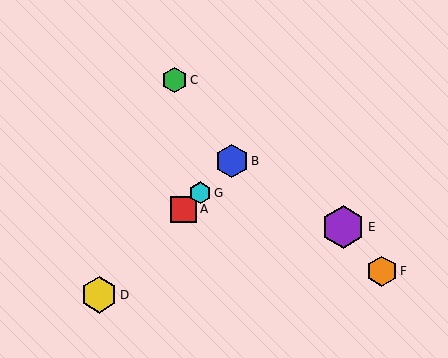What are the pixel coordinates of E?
Object E is at (343, 227).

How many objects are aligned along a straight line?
4 objects (A, B, D, G) are aligned along a straight line.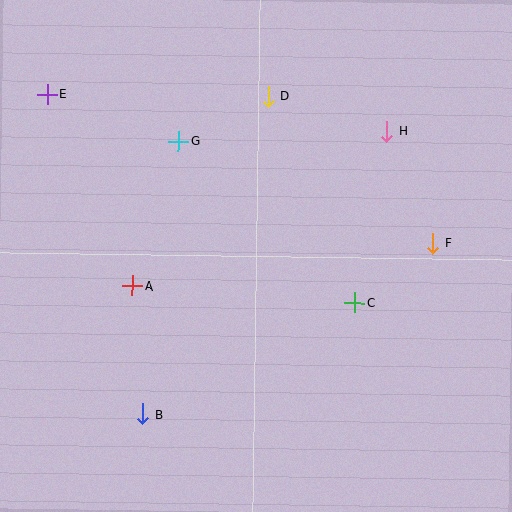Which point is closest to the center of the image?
Point C at (355, 303) is closest to the center.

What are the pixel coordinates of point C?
Point C is at (355, 303).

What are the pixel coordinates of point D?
Point D is at (268, 96).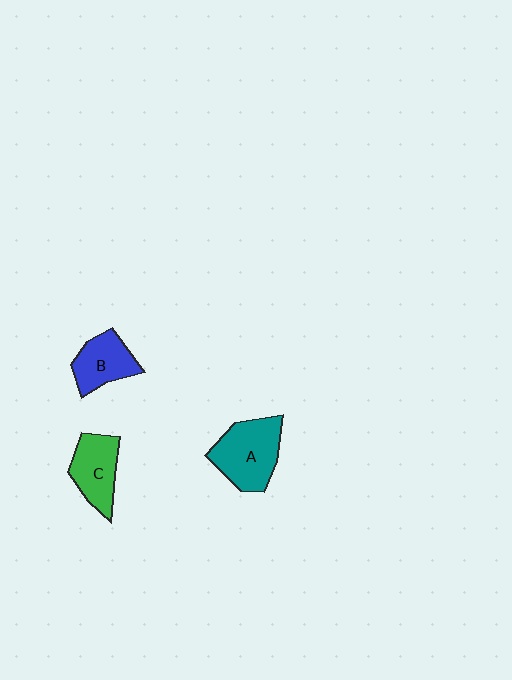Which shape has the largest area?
Shape A (teal).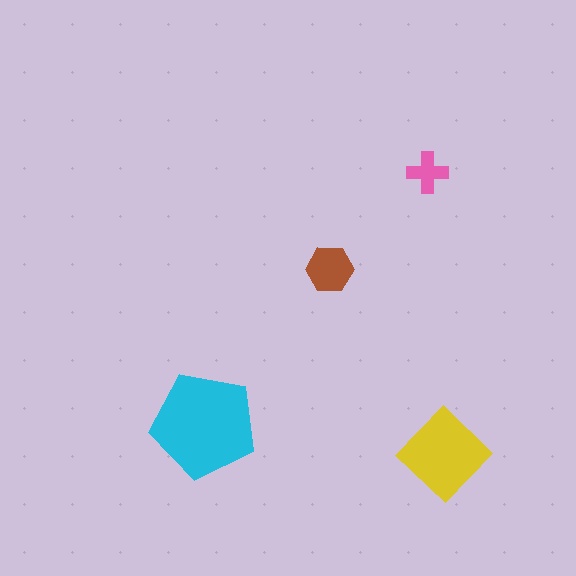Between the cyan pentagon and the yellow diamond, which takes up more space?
The cyan pentagon.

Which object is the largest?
The cyan pentagon.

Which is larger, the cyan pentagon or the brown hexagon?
The cyan pentagon.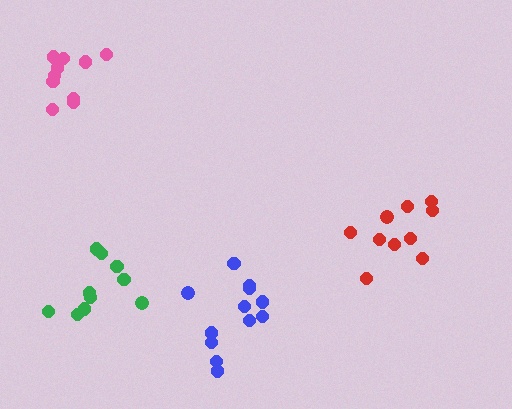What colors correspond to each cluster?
The clusters are colored: green, blue, red, pink.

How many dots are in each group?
Group 1: 10 dots, Group 2: 12 dots, Group 3: 10 dots, Group 4: 10 dots (42 total).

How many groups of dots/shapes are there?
There are 4 groups.